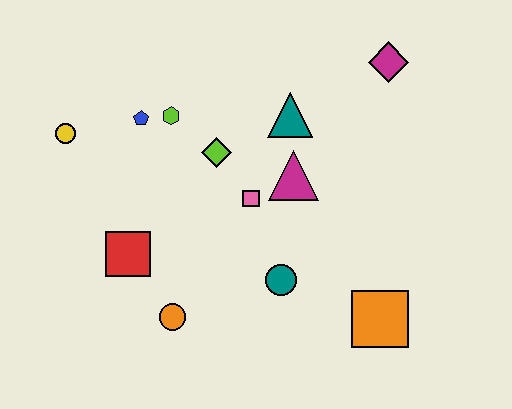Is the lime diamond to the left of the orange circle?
No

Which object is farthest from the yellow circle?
The orange square is farthest from the yellow circle.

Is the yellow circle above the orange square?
Yes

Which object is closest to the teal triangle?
The magenta triangle is closest to the teal triangle.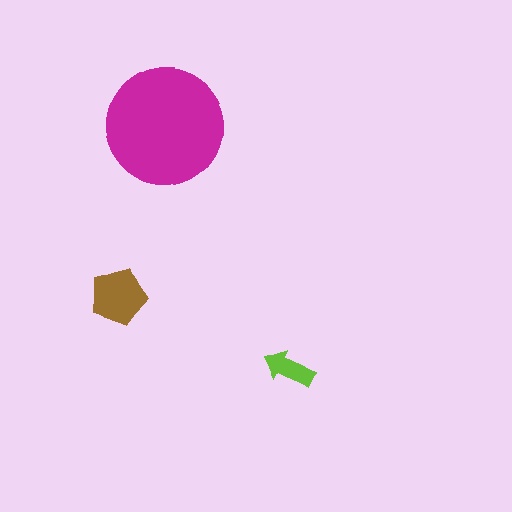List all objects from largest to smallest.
The magenta circle, the brown pentagon, the lime arrow.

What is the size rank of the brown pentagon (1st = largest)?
2nd.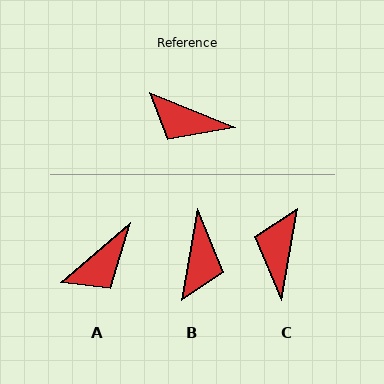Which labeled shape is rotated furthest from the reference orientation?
B, about 102 degrees away.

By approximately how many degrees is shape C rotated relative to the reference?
Approximately 77 degrees clockwise.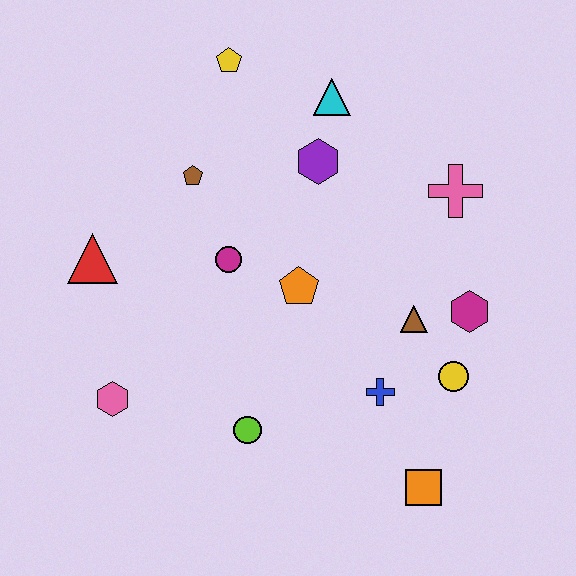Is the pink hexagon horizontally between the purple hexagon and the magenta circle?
No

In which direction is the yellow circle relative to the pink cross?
The yellow circle is below the pink cross.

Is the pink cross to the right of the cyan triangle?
Yes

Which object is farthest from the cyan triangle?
The orange square is farthest from the cyan triangle.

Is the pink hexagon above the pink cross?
No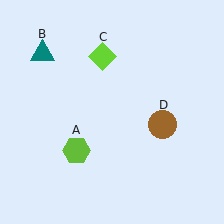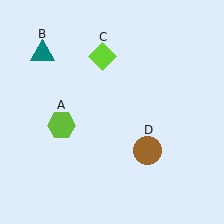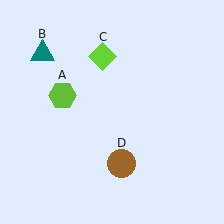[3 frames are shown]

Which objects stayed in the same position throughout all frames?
Teal triangle (object B) and lime diamond (object C) remained stationary.